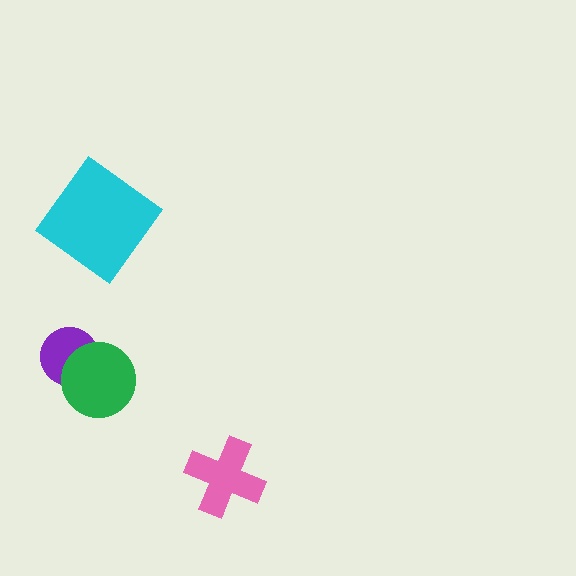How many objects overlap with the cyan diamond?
0 objects overlap with the cyan diamond.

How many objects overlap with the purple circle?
1 object overlaps with the purple circle.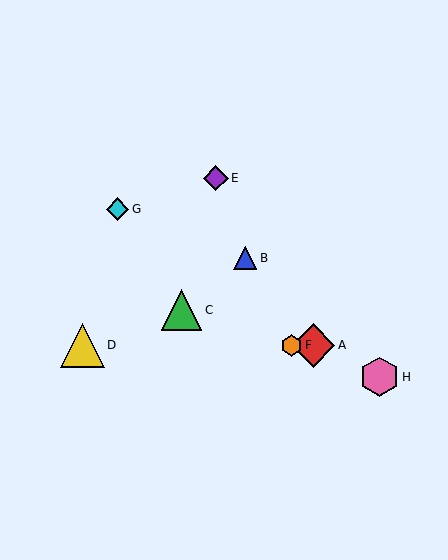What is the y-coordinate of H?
Object H is at y≈377.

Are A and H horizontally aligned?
No, A is at y≈345 and H is at y≈377.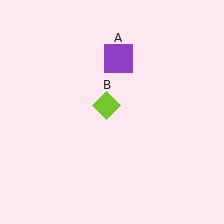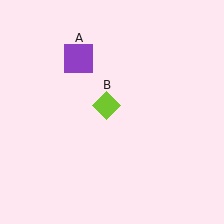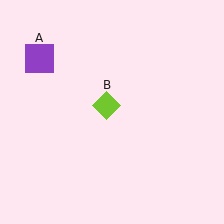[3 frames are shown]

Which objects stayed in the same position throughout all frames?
Lime diamond (object B) remained stationary.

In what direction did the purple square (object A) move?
The purple square (object A) moved left.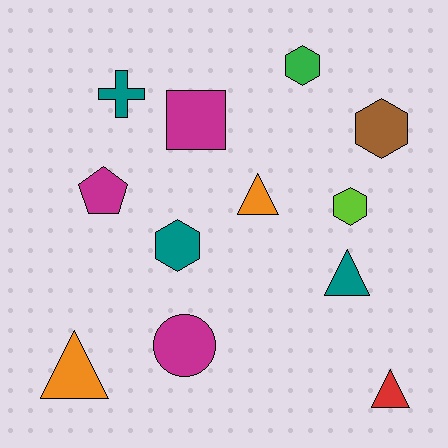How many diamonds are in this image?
There are no diamonds.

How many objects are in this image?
There are 12 objects.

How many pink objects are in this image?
There are no pink objects.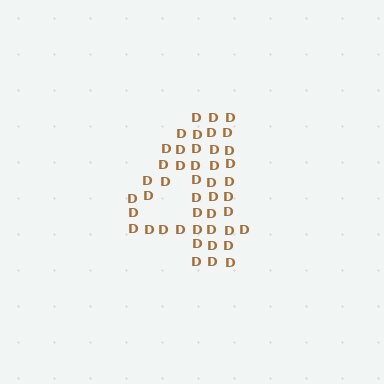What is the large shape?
The large shape is the digit 4.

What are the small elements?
The small elements are letter D's.